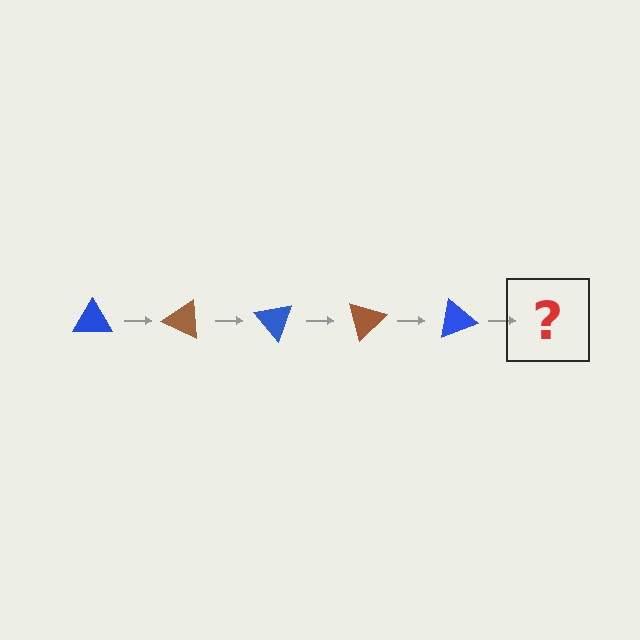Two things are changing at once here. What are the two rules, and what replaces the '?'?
The two rules are that it rotates 25 degrees each step and the color cycles through blue and brown. The '?' should be a brown triangle, rotated 125 degrees from the start.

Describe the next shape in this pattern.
It should be a brown triangle, rotated 125 degrees from the start.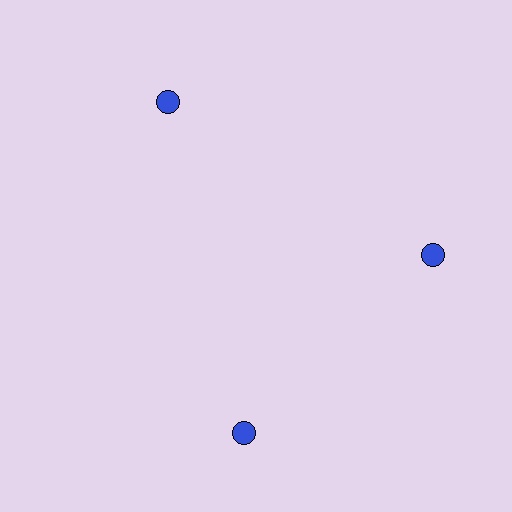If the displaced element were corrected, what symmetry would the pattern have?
It would have 3-fold rotational symmetry — the pattern would map onto itself every 120 degrees.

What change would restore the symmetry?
The symmetry would be restored by rotating it back into even spacing with its neighbors so that all 3 circles sit at equal angles and equal distance from the center.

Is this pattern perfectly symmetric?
No. The 3 blue circles are arranged in a ring, but one element near the 7 o'clock position is rotated out of alignment along the ring, breaking the 3-fold rotational symmetry.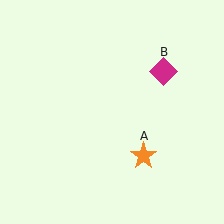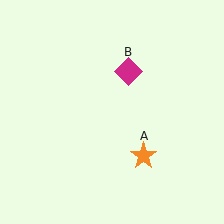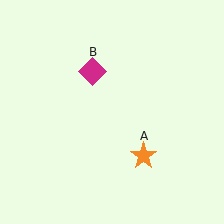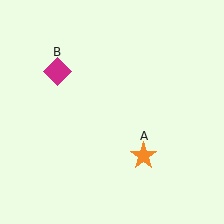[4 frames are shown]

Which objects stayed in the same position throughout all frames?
Orange star (object A) remained stationary.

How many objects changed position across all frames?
1 object changed position: magenta diamond (object B).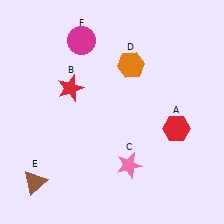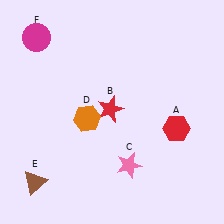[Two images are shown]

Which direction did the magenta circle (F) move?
The magenta circle (F) moved left.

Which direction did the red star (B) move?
The red star (B) moved right.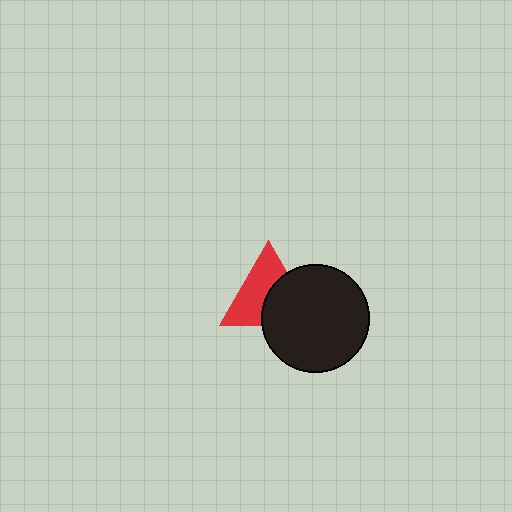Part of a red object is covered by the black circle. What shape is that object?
It is a triangle.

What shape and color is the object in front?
The object in front is a black circle.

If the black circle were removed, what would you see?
You would see the complete red triangle.